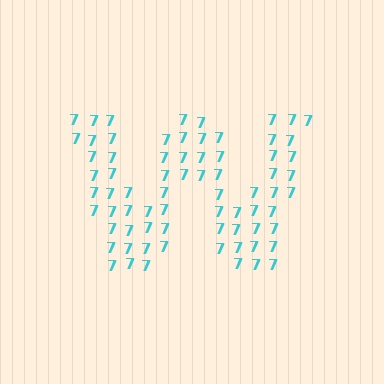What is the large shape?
The large shape is the letter W.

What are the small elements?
The small elements are digit 7's.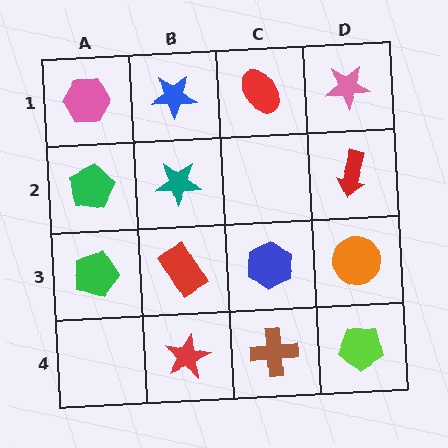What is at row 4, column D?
A lime pentagon.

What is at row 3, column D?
An orange circle.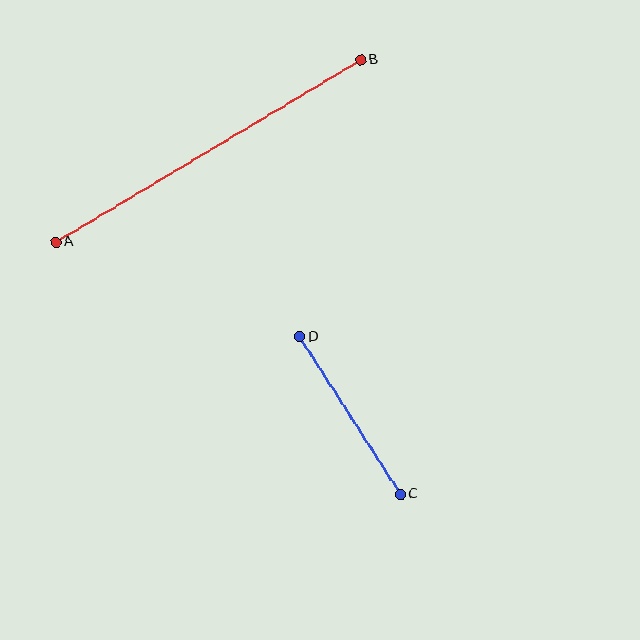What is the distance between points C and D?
The distance is approximately 187 pixels.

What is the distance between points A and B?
The distance is approximately 355 pixels.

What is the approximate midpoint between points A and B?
The midpoint is at approximately (208, 151) pixels.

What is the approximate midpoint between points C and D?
The midpoint is at approximately (350, 416) pixels.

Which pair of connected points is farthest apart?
Points A and B are farthest apart.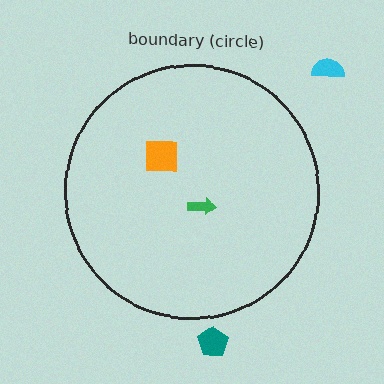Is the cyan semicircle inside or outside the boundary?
Outside.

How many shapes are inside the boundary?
2 inside, 2 outside.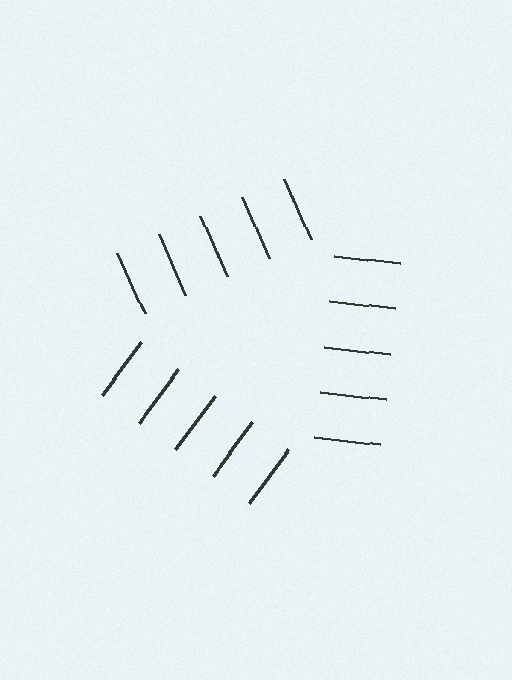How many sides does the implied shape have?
3 sides — the line-ends trace a triangle.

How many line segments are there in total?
15 — 5 along each of the 3 edges.